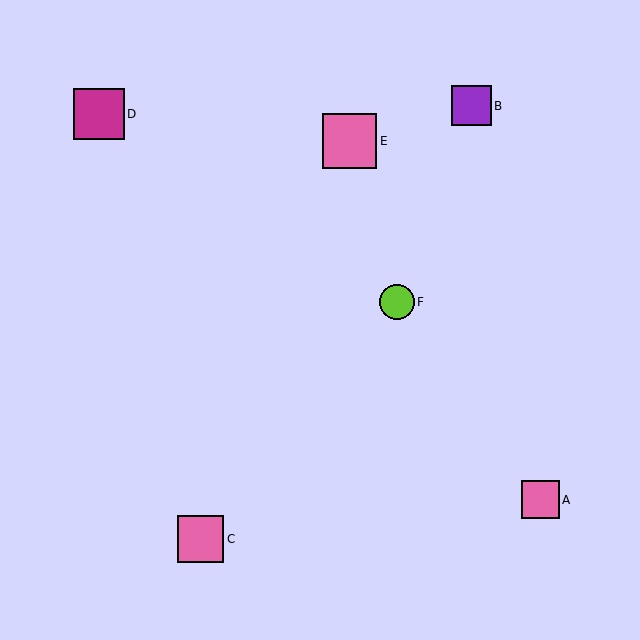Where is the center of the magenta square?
The center of the magenta square is at (99, 114).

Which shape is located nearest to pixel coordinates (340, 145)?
The pink square (labeled E) at (349, 141) is nearest to that location.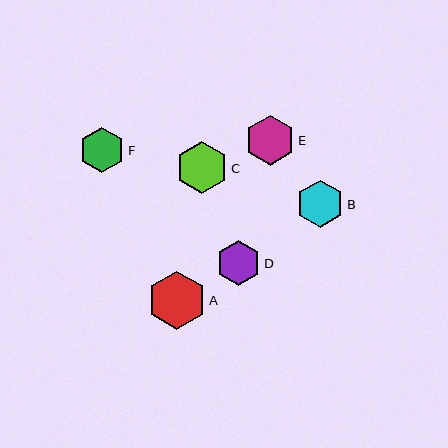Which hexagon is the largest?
Hexagon A is the largest with a size of approximately 58 pixels.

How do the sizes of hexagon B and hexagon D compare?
Hexagon B and hexagon D are approximately the same size.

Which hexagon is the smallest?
Hexagon D is the smallest with a size of approximately 44 pixels.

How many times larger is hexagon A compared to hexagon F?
Hexagon A is approximately 1.3 times the size of hexagon F.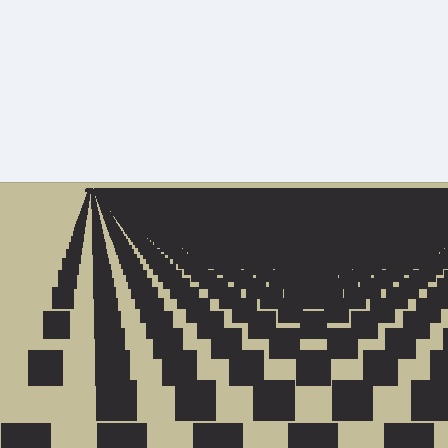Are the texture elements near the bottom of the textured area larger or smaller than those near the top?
Larger. Near the bottom, elements are closer to the viewer and appear at a bigger on-screen size.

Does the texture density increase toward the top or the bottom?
Density increases toward the top.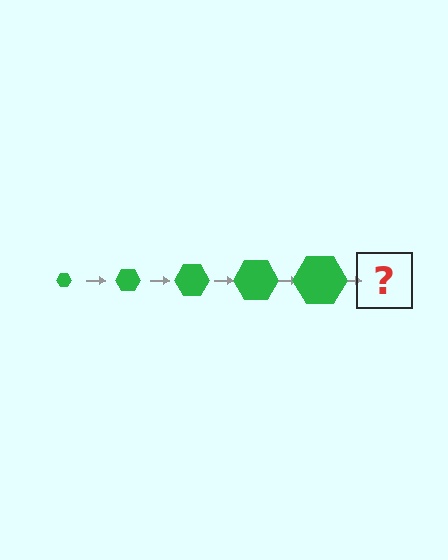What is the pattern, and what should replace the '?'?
The pattern is that the hexagon gets progressively larger each step. The '?' should be a green hexagon, larger than the previous one.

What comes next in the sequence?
The next element should be a green hexagon, larger than the previous one.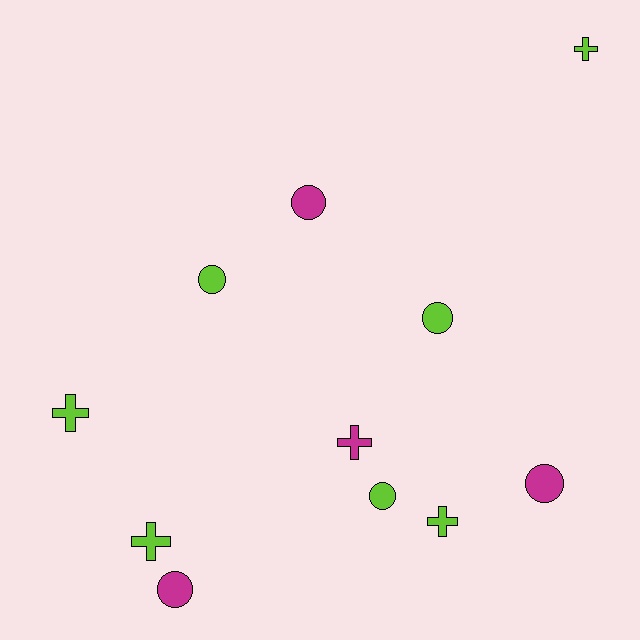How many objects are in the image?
There are 11 objects.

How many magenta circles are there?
There are 3 magenta circles.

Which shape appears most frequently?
Circle, with 6 objects.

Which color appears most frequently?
Lime, with 7 objects.